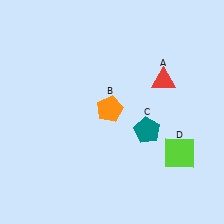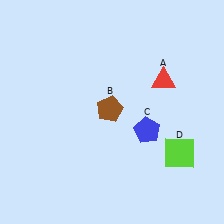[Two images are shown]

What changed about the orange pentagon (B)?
In Image 1, B is orange. In Image 2, it changed to brown.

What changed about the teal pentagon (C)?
In Image 1, C is teal. In Image 2, it changed to blue.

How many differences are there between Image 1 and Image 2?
There are 2 differences between the two images.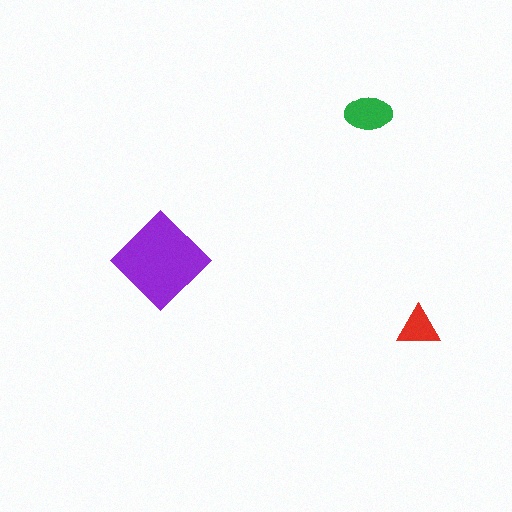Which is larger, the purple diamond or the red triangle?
The purple diamond.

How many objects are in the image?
There are 3 objects in the image.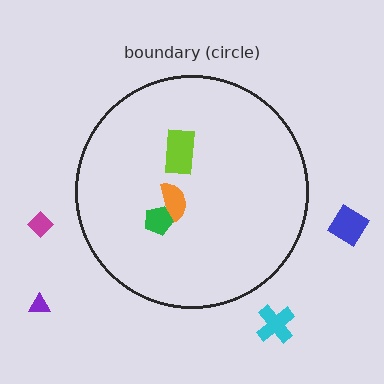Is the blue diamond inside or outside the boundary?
Outside.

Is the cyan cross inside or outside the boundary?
Outside.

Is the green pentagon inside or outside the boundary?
Inside.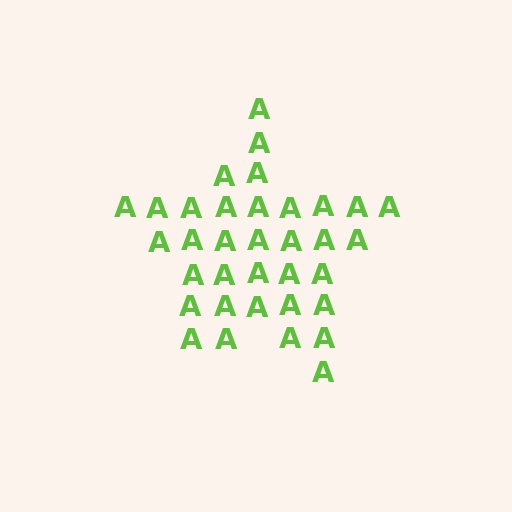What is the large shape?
The large shape is a star.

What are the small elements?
The small elements are letter A's.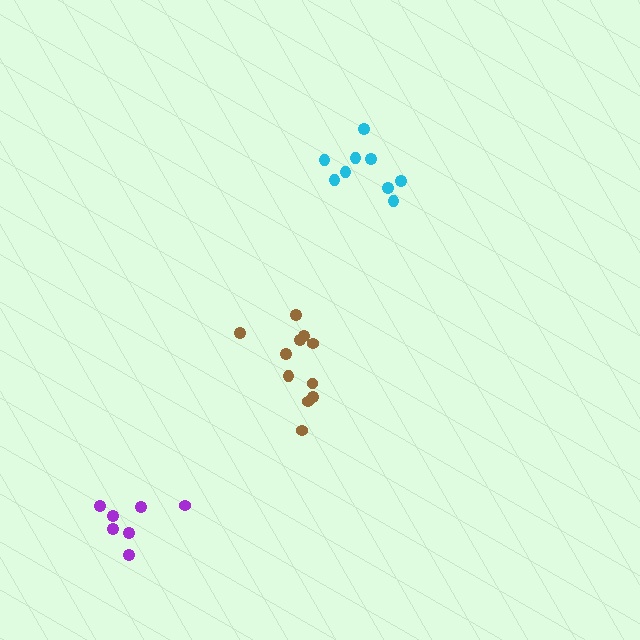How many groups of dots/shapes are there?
There are 3 groups.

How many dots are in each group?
Group 1: 7 dots, Group 2: 11 dots, Group 3: 9 dots (27 total).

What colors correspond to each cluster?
The clusters are colored: purple, brown, cyan.